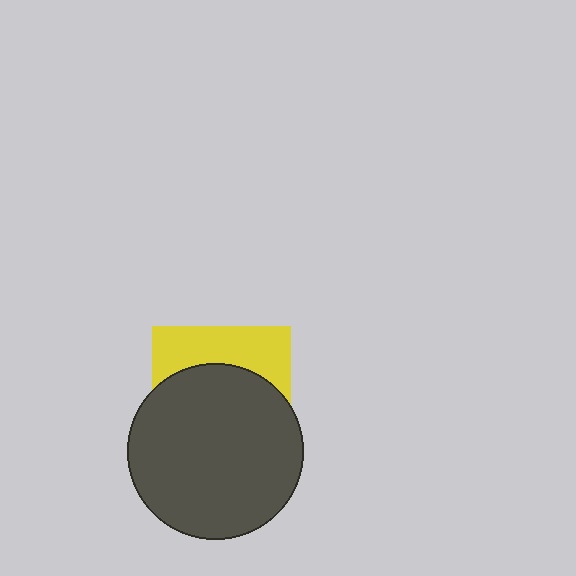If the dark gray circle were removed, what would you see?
You would see the complete yellow square.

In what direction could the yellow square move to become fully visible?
The yellow square could move up. That would shift it out from behind the dark gray circle entirely.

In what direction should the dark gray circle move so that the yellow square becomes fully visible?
The dark gray circle should move down. That is the shortest direction to clear the overlap and leave the yellow square fully visible.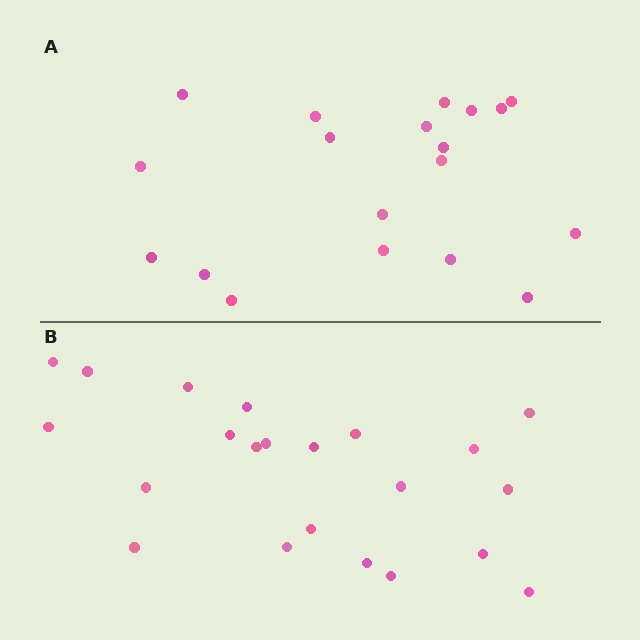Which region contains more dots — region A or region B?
Region B (the bottom region) has more dots.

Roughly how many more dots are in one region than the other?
Region B has just a few more — roughly 2 or 3 more dots than region A.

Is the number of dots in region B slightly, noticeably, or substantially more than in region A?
Region B has only slightly more — the two regions are fairly close. The ratio is roughly 1.2 to 1.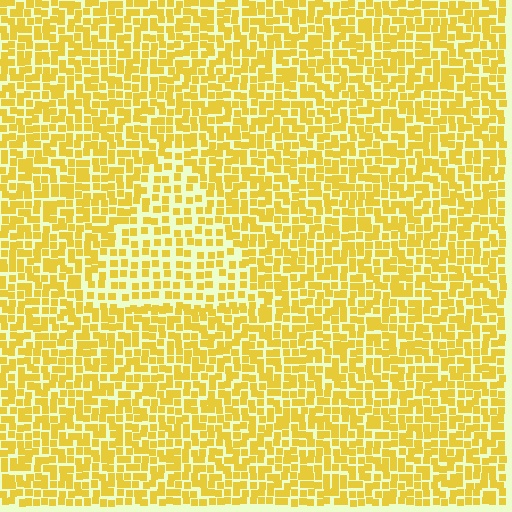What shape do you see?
I see a triangle.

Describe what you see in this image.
The image contains small yellow elements arranged at two different densities. A triangle-shaped region is visible where the elements are less densely packed than the surrounding area.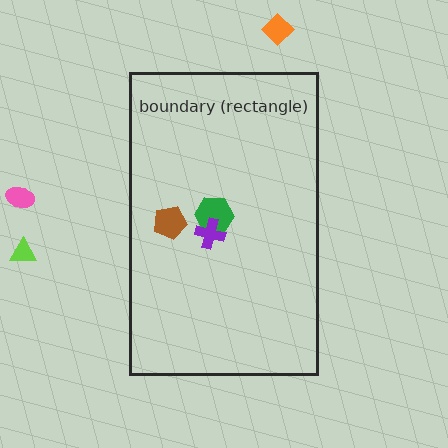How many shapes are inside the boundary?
3 inside, 3 outside.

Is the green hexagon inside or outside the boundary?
Inside.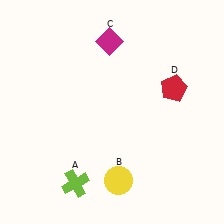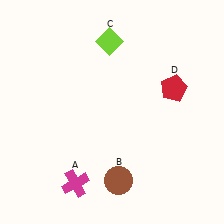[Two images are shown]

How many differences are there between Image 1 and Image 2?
There are 3 differences between the two images.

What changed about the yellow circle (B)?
In Image 1, B is yellow. In Image 2, it changed to brown.